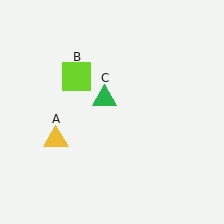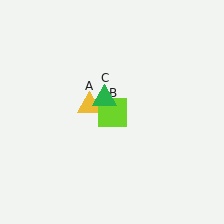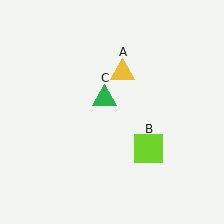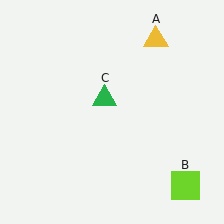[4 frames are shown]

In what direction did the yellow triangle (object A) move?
The yellow triangle (object A) moved up and to the right.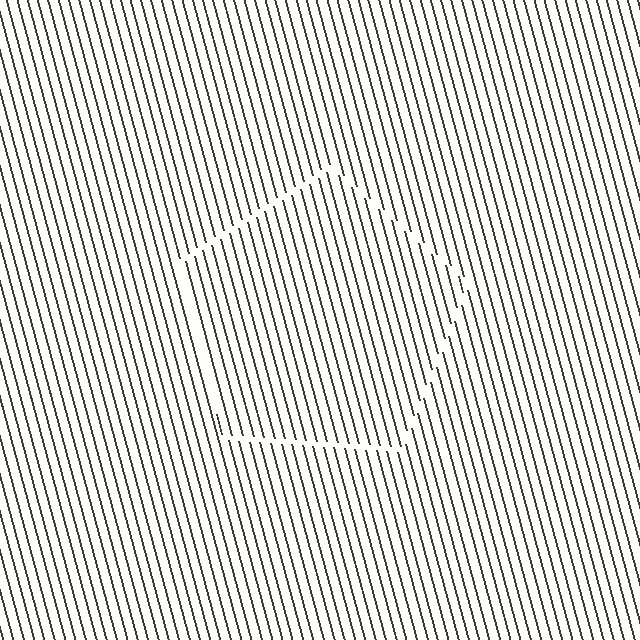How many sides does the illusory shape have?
5 sides — the line-ends trace a pentagon.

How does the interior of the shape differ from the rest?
The interior of the shape contains the same grating, shifted by half a period — the contour is defined by the phase discontinuity where line-ends from the inner and outer gratings abut.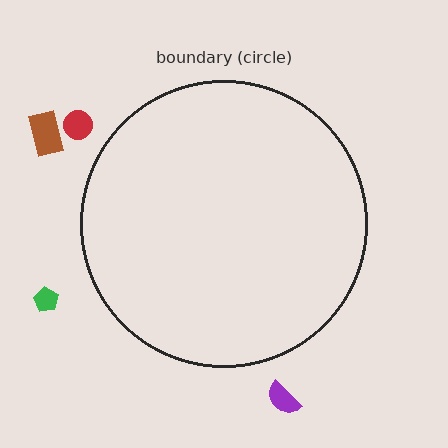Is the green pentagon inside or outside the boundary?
Outside.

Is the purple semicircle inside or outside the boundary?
Outside.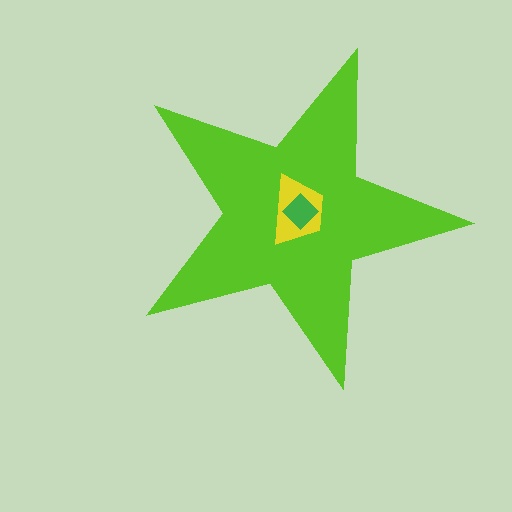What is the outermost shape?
The lime star.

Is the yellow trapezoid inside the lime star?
Yes.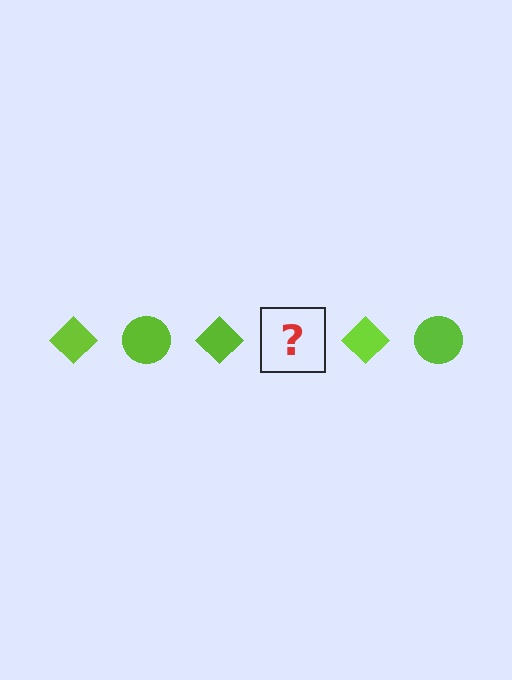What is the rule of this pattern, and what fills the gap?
The rule is that the pattern cycles through diamond, circle shapes in lime. The gap should be filled with a lime circle.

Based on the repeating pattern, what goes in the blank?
The blank should be a lime circle.